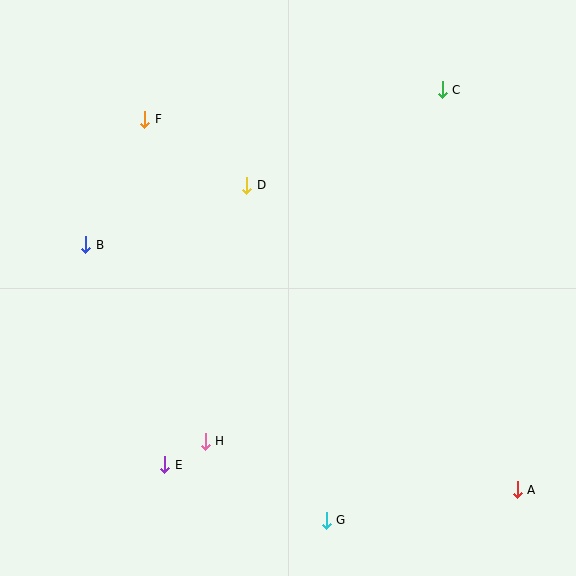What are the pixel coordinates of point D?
Point D is at (247, 185).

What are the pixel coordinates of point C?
Point C is at (442, 90).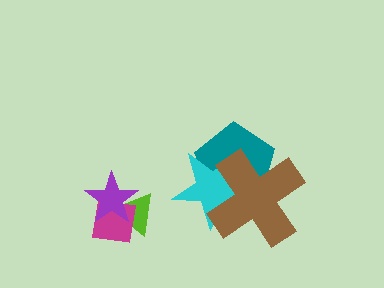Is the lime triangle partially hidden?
Yes, it is partially covered by another shape.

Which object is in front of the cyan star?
The brown cross is in front of the cyan star.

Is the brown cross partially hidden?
No, no other shape covers it.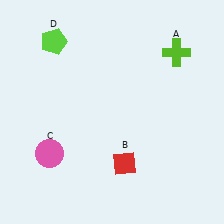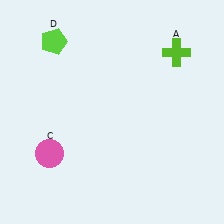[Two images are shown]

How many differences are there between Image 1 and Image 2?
There is 1 difference between the two images.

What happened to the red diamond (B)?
The red diamond (B) was removed in Image 2. It was in the bottom-right area of Image 1.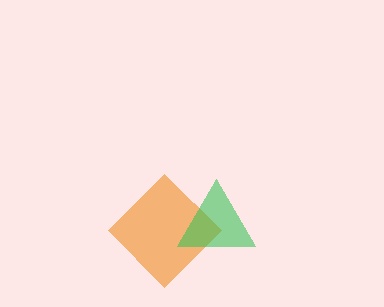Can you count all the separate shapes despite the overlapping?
Yes, there are 2 separate shapes.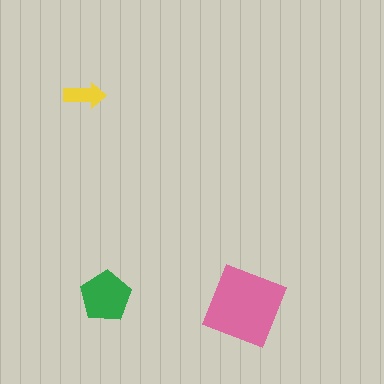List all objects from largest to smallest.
The pink diamond, the green pentagon, the yellow arrow.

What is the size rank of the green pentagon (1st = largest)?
2nd.